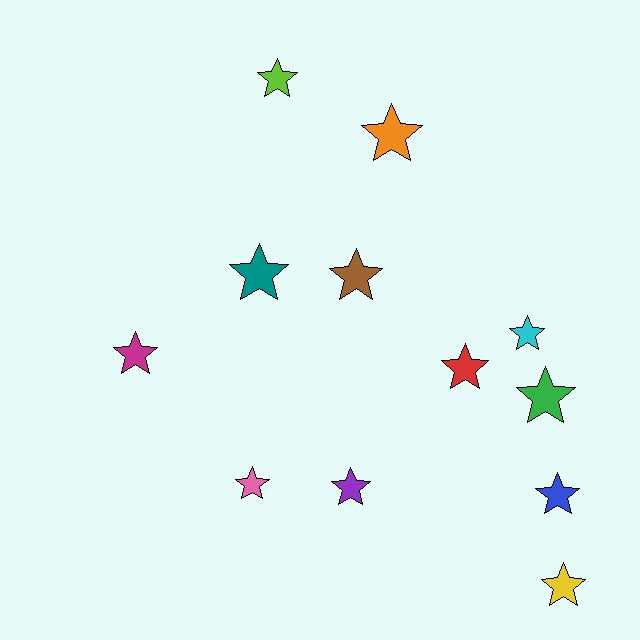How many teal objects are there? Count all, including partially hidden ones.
There is 1 teal object.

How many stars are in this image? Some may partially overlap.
There are 12 stars.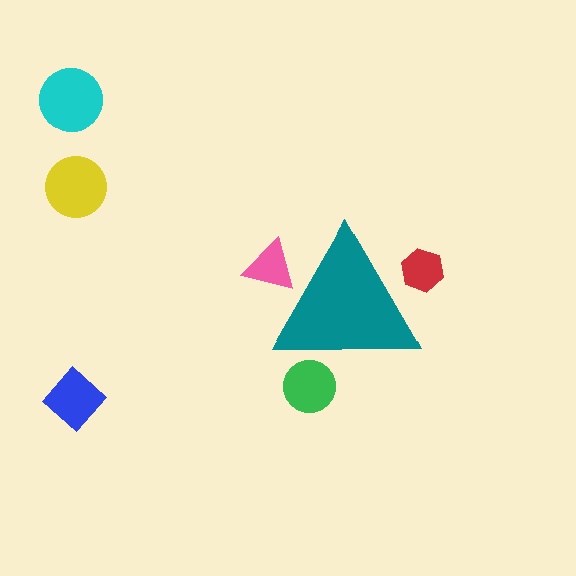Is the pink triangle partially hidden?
Yes, the pink triangle is partially hidden behind the teal triangle.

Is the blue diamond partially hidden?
No, the blue diamond is fully visible.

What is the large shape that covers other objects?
A teal triangle.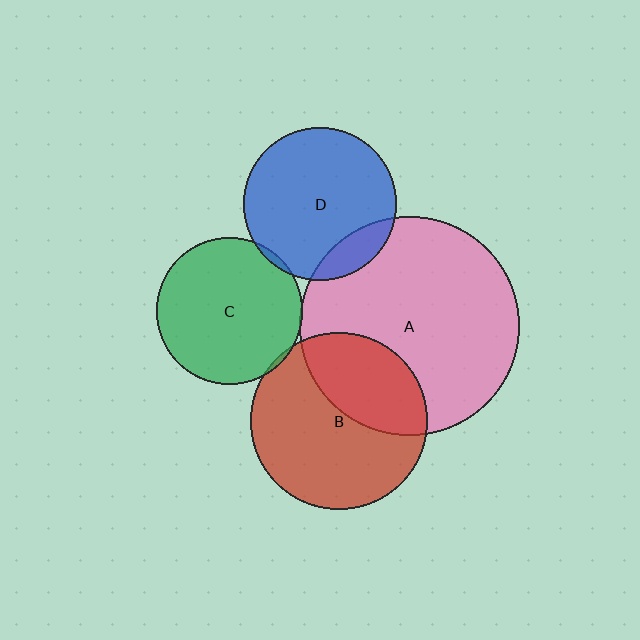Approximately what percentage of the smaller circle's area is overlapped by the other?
Approximately 5%.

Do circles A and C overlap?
Yes.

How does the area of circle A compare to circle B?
Approximately 1.5 times.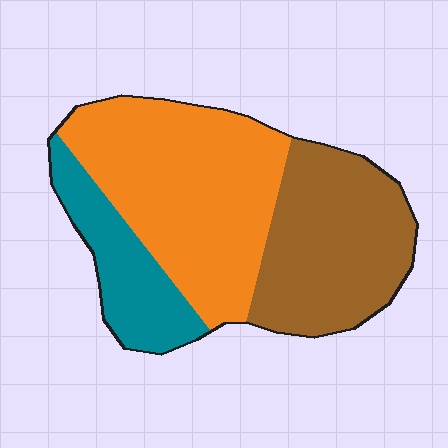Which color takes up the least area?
Teal, at roughly 20%.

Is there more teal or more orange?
Orange.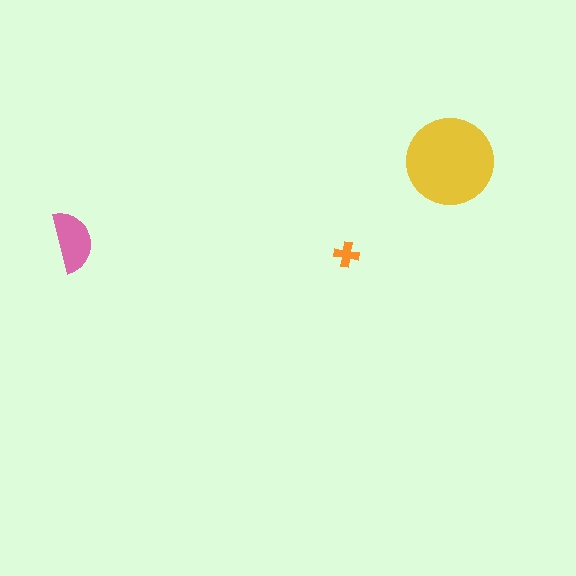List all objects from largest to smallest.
The yellow circle, the pink semicircle, the orange cross.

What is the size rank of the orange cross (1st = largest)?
3rd.